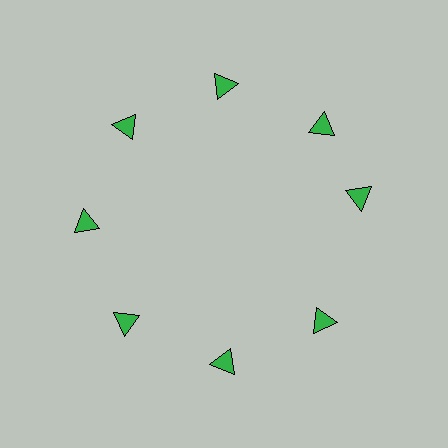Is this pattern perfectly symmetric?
No. The 8 green triangles are arranged in a ring, but one element near the 3 o'clock position is rotated out of alignment along the ring, breaking the 8-fold rotational symmetry.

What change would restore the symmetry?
The symmetry would be restored by rotating it back into even spacing with its neighbors so that all 8 triangles sit at equal angles and equal distance from the center.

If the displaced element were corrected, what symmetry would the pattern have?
It would have 8-fold rotational symmetry — the pattern would map onto itself every 45 degrees.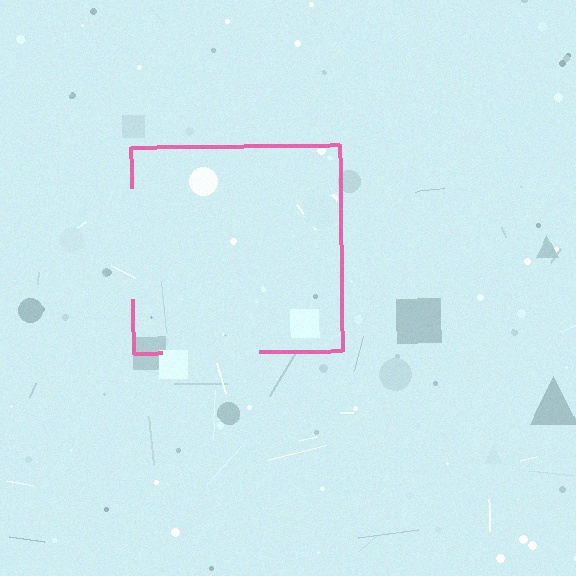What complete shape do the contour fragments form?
The contour fragments form a square.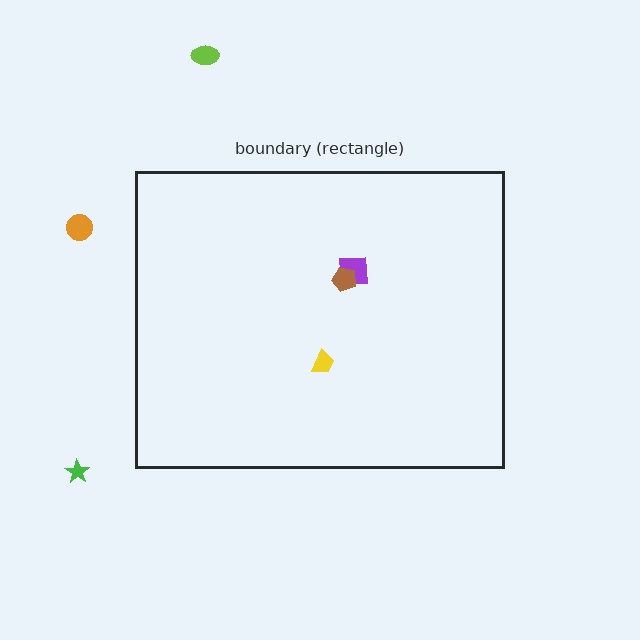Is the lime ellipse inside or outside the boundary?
Outside.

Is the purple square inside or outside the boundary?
Inside.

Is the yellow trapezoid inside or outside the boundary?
Inside.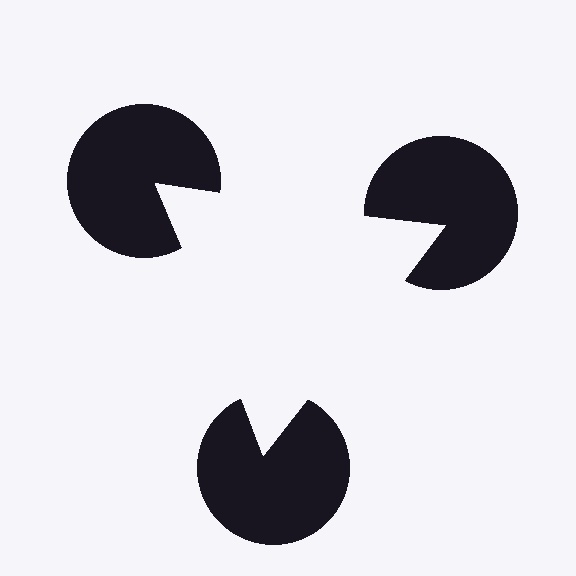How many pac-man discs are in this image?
There are 3 — one at each vertex of the illusory triangle.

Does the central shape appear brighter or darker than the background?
It typically appears slightly brighter than the background, even though no actual brightness change is drawn.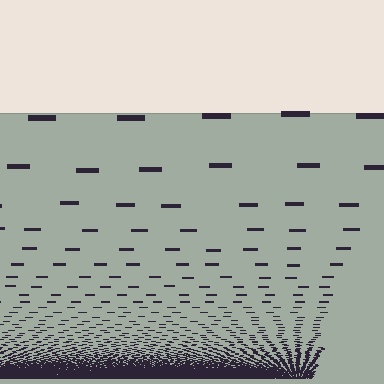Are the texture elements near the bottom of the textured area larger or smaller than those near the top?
Smaller. The gradient is inverted — elements near the bottom are smaller and denser.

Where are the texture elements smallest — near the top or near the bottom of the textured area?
Near the bottom.